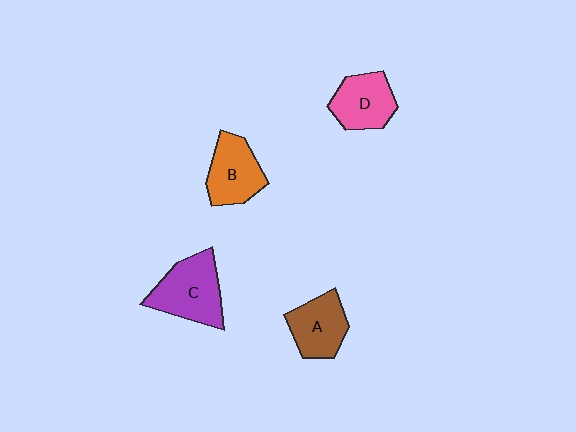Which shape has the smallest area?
Shape A (brown).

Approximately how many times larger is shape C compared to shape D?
Approximately 1.3 times.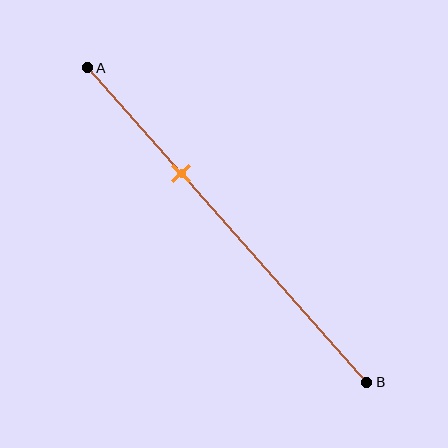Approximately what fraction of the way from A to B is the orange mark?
The orange mark is approximately 35% of the way from A to B.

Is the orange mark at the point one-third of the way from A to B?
Yes, the mark is approximately at the one-third point.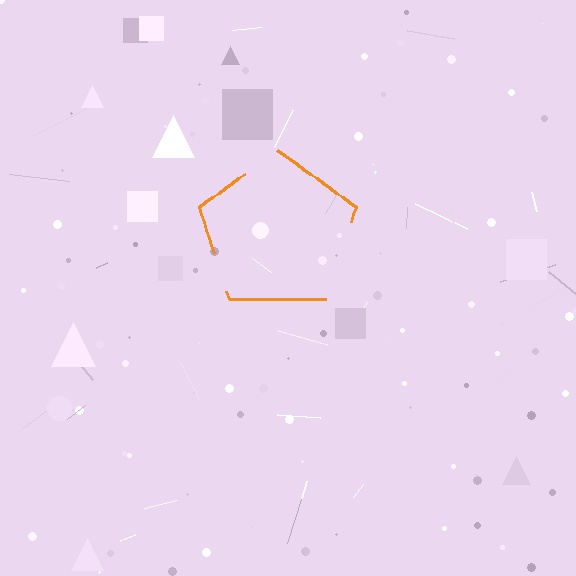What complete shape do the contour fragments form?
The contour fragments form a pentagon.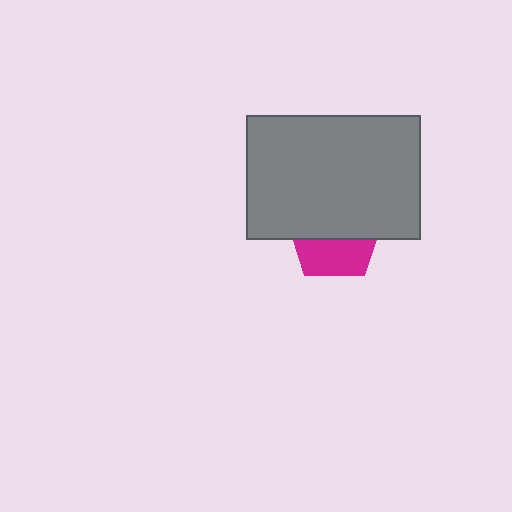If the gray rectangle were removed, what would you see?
You would see the complete magenta pentagon.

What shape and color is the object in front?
The object in front is a gray rectangle.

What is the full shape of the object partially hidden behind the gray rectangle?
The partially hidden object is a magenta pentagon.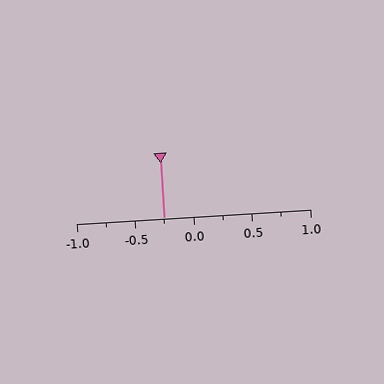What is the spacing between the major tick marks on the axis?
The major ticks are spaced 0.5 apart.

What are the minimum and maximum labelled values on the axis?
The axis runs from -1.0 to 1.0.